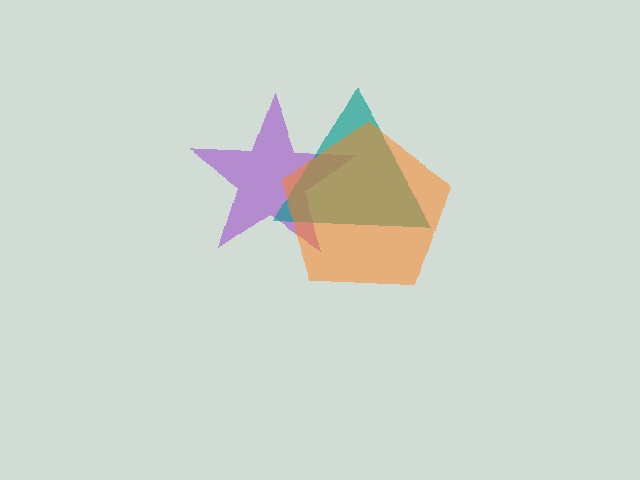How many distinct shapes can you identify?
There are 3 distinct shapes: a purple star, a teal triangle, an orange pentagon.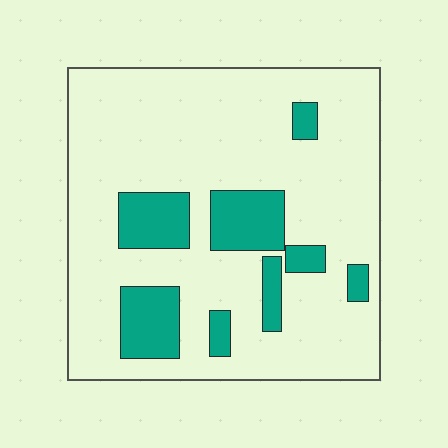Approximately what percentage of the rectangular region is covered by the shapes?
Approximately 20%.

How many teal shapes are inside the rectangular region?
8.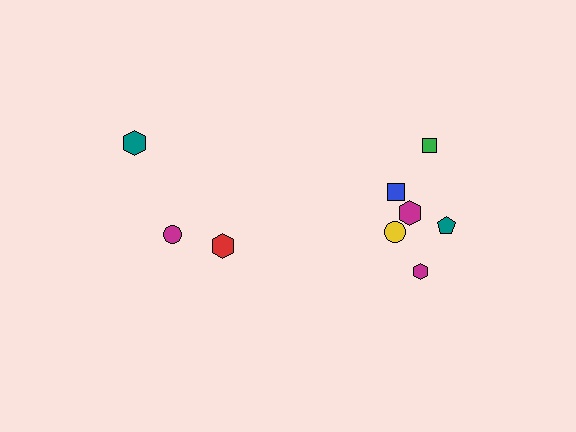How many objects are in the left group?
There are 3 objects.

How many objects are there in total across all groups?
There are 9 objects.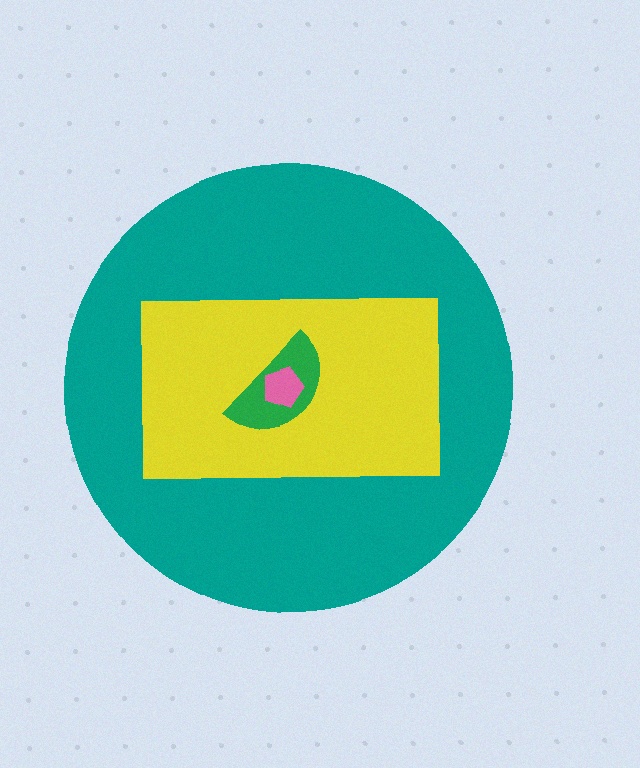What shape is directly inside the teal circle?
The yellow rectangle.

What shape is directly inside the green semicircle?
The pink pentagon.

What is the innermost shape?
The pink pentagon.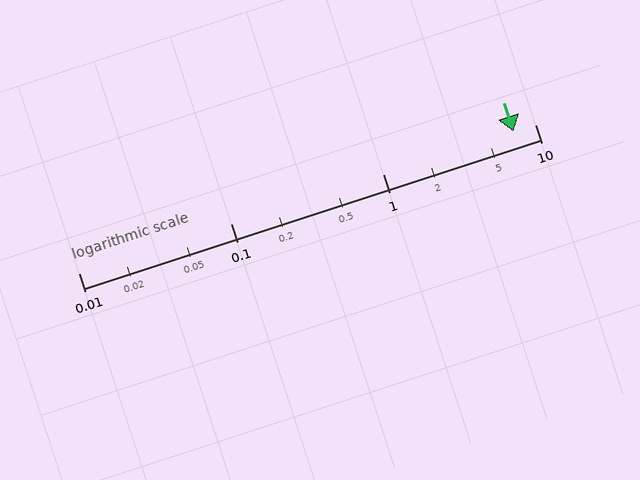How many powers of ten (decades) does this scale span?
The scale spans 3 decades, from 0.01 to 10.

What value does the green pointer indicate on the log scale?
The pointer indicates approximately 7.2.